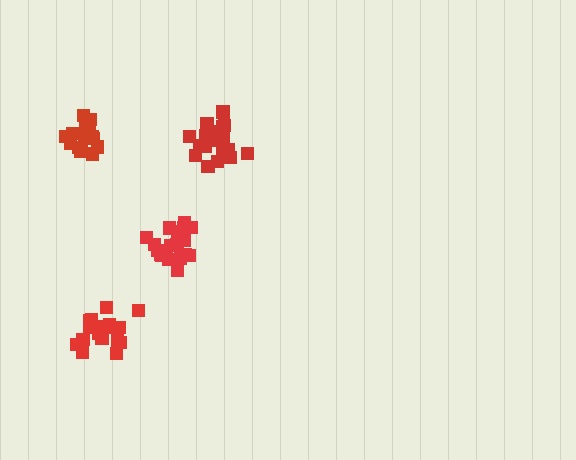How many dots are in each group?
Group 1: 20 dots, Group 2: 17 dots, Group 3: 21 dots, Group 4: 17 dots (75 total).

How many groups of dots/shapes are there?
There are 4 groups.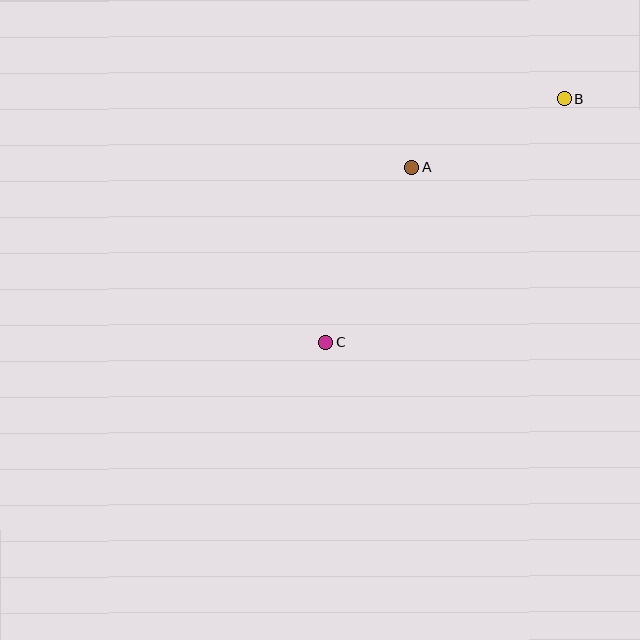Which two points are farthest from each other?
Points B and C are farthest from each other.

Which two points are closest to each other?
Points A and B are closest to each other.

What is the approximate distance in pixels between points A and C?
The distance between A and C is approximately 195 pixels.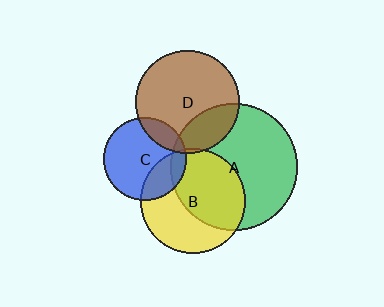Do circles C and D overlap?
Yes.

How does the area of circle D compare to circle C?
Approximately 1.6 times.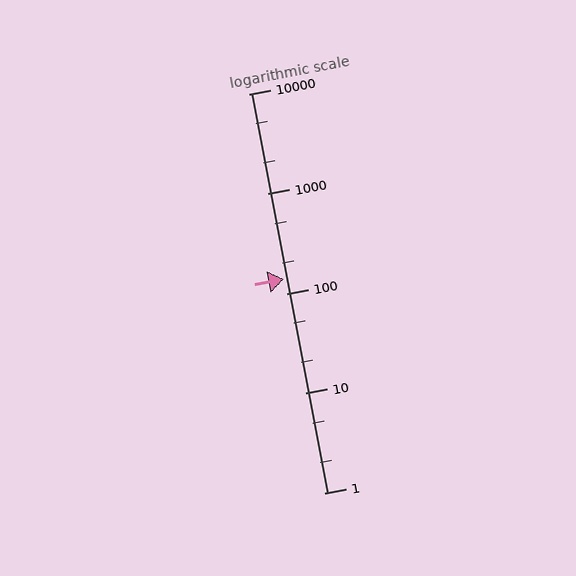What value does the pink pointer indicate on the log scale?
The pointer indicates approximately 140.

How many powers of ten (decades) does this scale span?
The scale spans 4 decades, from 1 to 10000.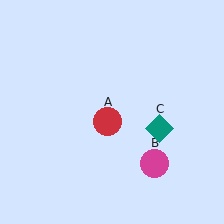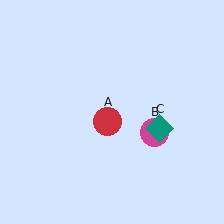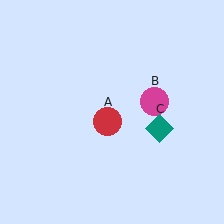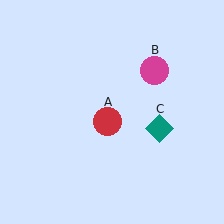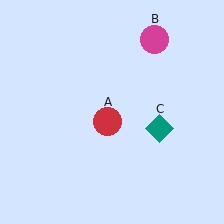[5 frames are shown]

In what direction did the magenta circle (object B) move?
The magenta circle (object B) moved up.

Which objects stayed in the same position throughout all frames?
Red circle (object A) and teal diamond (object C) remained stationary.